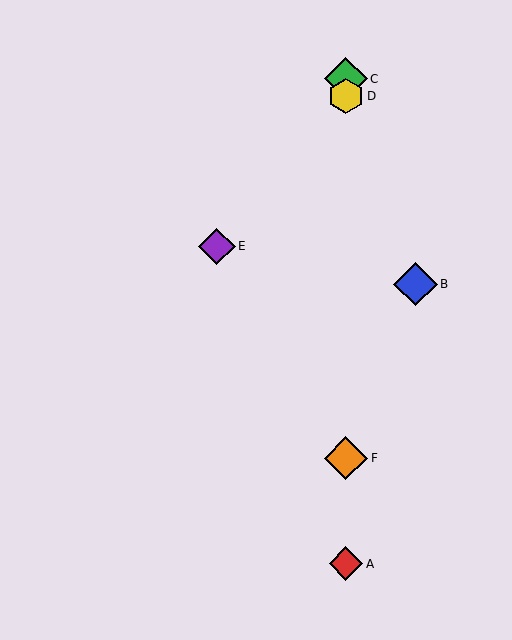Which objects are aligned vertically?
Objects A, C, D, F are aligned vertically.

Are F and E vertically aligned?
No, F is at x≈346 and E is at x≈217.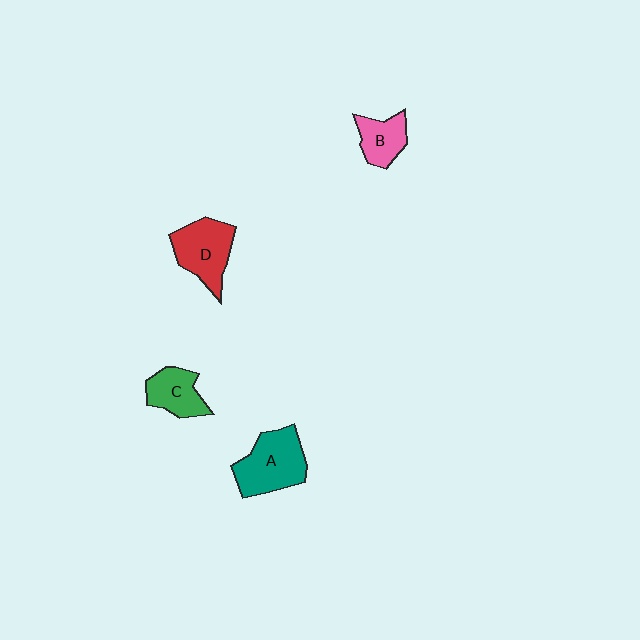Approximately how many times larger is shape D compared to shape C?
Approximately 1.4 times.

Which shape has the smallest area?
Shape B (pink).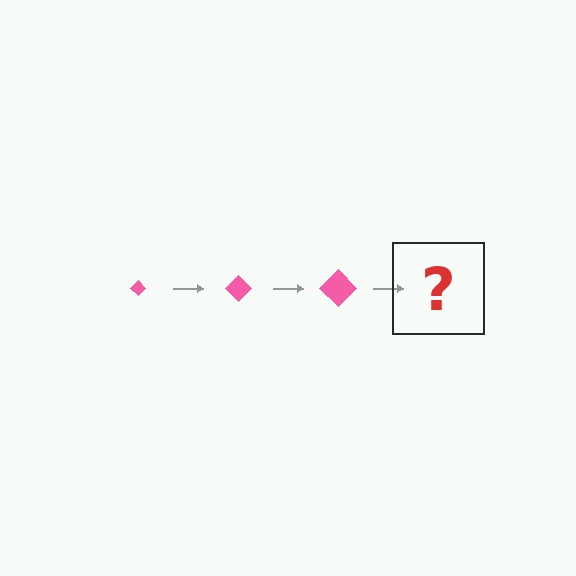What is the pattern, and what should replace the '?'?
The pattern is that the diamond gets progressively larger each step. The '?' should be a pink diamond, larger than the previous one.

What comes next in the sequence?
The next element should be a pink diamond, larger than the previous one.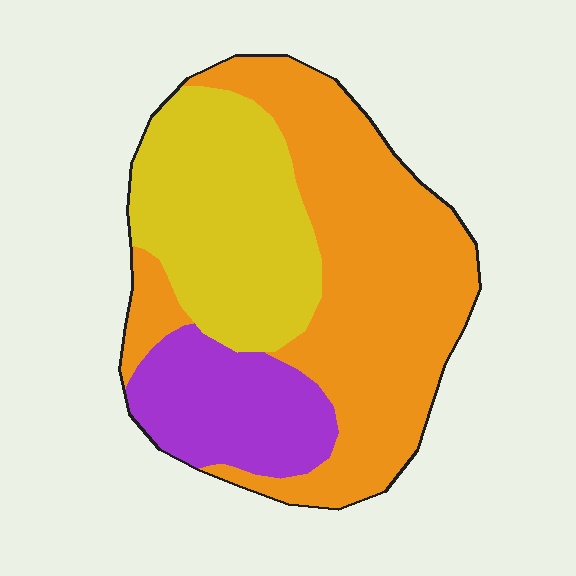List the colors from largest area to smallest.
From largest to smallest: orange, yellow, purple.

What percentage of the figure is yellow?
Yellow takes up about one third (1/3) of the figure.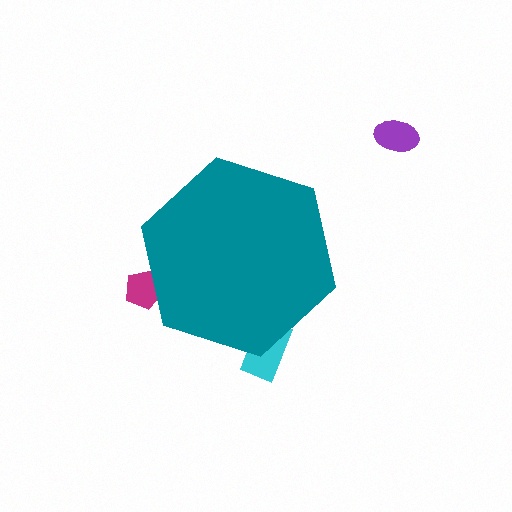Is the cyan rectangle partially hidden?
Yes, the cyan rectangle is partially hidden behind the teal hexagon.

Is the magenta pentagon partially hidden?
Yes, the magenta pentagon is partially hidden behind the teal hexagon.